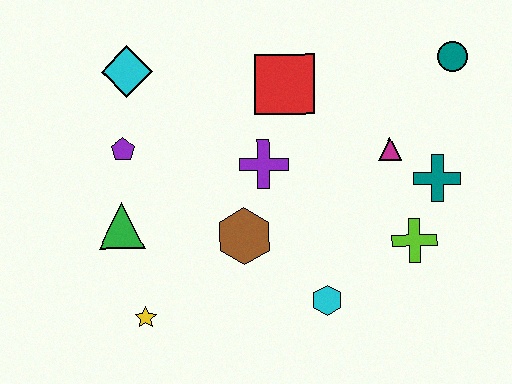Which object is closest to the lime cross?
The teal cross is closest to the lime cross.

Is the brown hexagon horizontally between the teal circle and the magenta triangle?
No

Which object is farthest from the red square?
The yellow star is farthest from the red square.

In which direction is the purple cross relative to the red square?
The purple cross is below the red square.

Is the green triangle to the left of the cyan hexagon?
Yes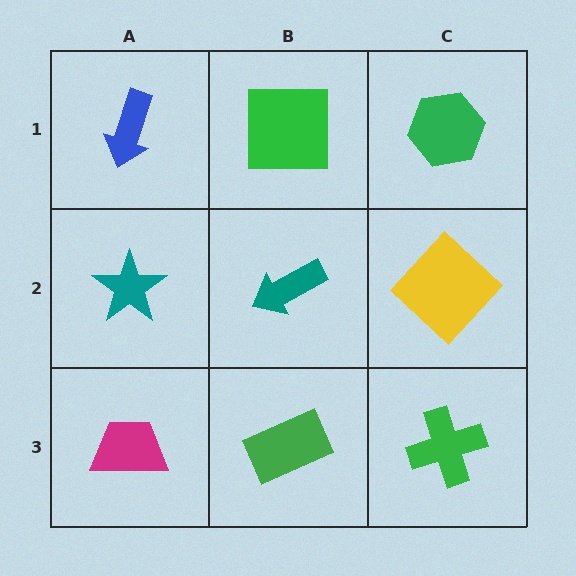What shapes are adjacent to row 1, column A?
A teal star (row 2, column A), a green square (row 1, column B).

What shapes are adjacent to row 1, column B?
A teal arrow (row 2, column B), a blue arrow (row 1, column A), a green hexagon (row 1, column C).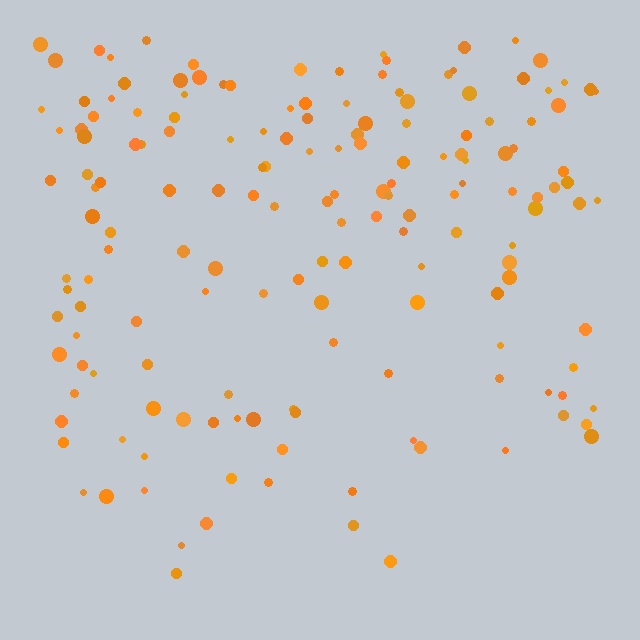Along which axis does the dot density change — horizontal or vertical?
Vertical.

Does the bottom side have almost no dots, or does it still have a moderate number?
Still a moderate number, just noticeably fewer than the top.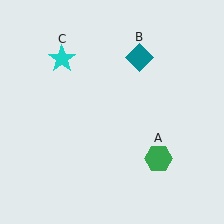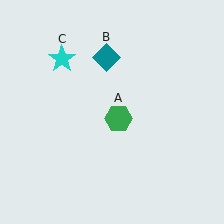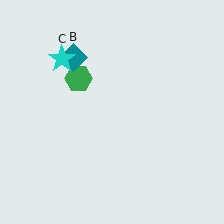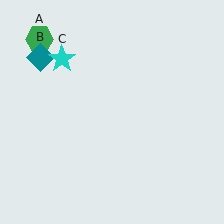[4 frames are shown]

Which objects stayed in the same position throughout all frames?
Cyan star (object C) remained stationary.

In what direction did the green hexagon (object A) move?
The green hexagon (object A) moved up and to the left.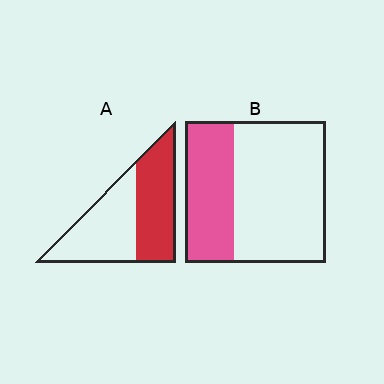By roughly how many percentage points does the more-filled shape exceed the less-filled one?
By roughly 15 percentage points (A over B).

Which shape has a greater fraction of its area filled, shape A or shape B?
Shape A.